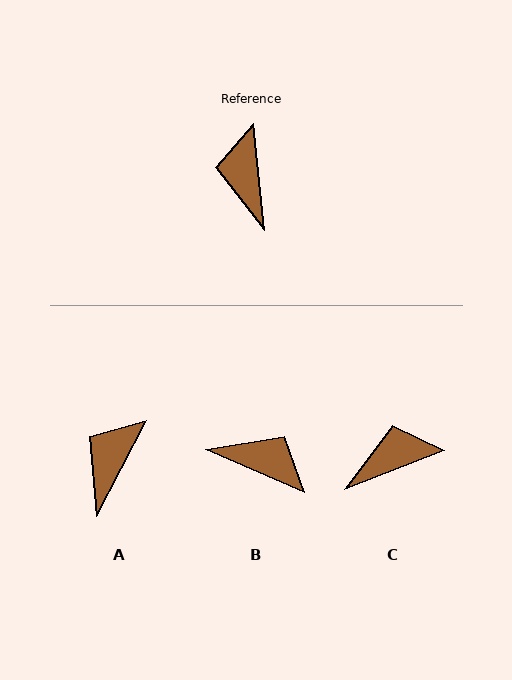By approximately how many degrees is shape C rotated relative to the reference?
Approximately 74 degrees clockwise.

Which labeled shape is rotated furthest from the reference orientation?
B, about 119 degrees away.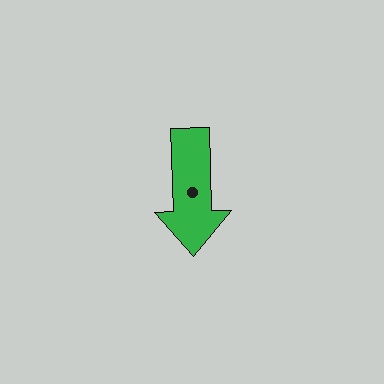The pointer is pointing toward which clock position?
Roughly 6 o'clock.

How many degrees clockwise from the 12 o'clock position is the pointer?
Approximately 178 degrees.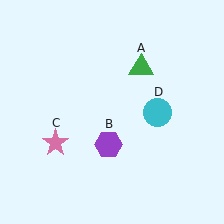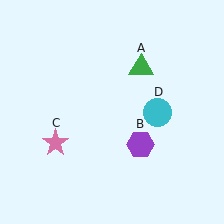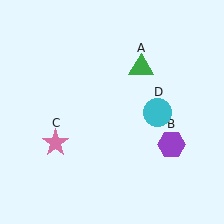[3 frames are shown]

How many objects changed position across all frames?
1 object changed position: purple hexagon (object B).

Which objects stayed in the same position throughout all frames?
Green triangle (object A) and pink star (object C) and cyan circle (object D) remained stationary.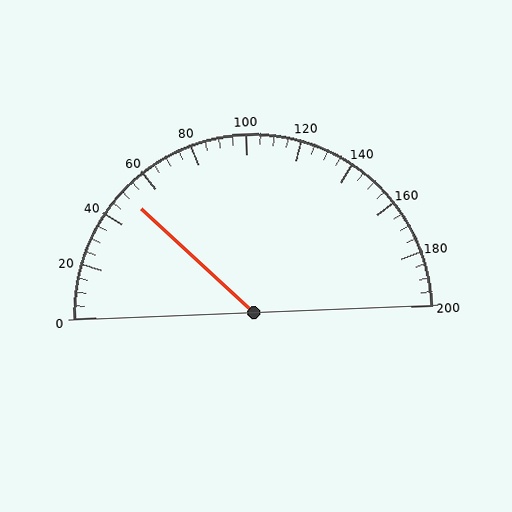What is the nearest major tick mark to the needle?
The nearest major tick mark is 40.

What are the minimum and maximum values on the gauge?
The gauge ranges from 0 to 200.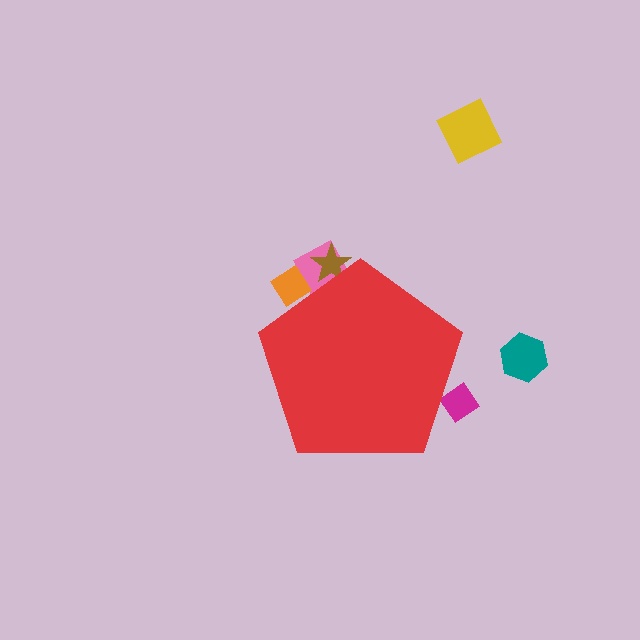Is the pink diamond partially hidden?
Yes, the pink diamond is partially hidden behind the red pentagon.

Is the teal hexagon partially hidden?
No, the teal hexagon is fully visible.